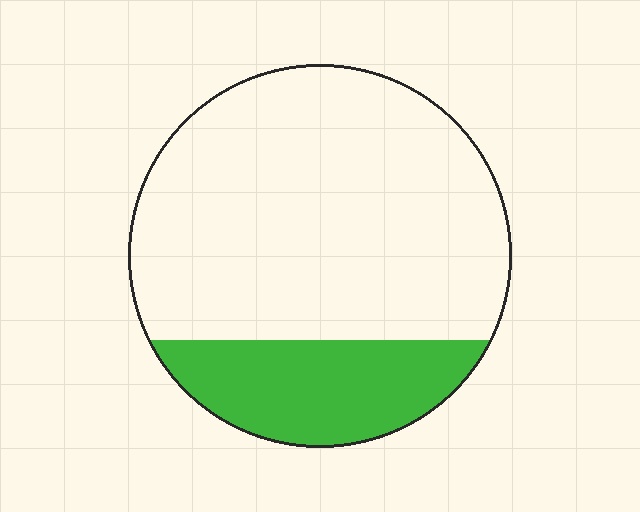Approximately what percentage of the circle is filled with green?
Approximately 25%.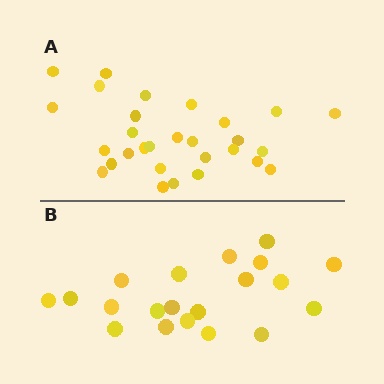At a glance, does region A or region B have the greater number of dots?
Region A (the top region) has more dots.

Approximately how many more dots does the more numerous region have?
Region A has roughly 8 or so more dots than region B.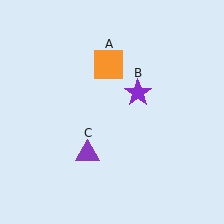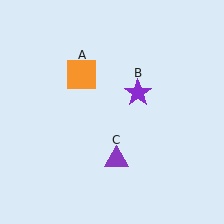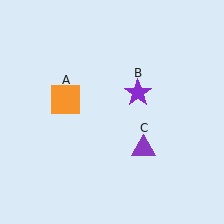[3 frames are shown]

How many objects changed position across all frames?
2 objects changed position: orange square (object A), purple triangle (object C).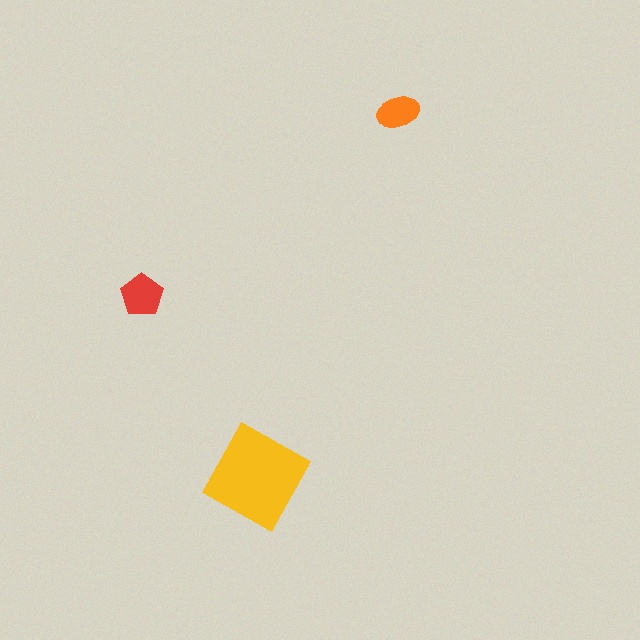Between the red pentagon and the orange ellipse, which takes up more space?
The red pentagon.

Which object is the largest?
The yellow diamond.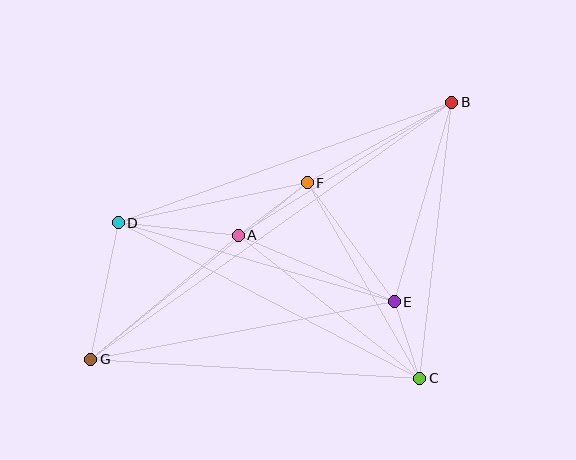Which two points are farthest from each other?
Points B and G are farthest from each other.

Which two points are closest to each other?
Points C and E are closest to each other.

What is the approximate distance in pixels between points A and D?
The distance between A and D is approximately 121 pixels.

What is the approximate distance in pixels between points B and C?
The distance between B and C is approximately 278 pixels.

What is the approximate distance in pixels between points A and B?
The distance between A and B is approximately 252 pixels.